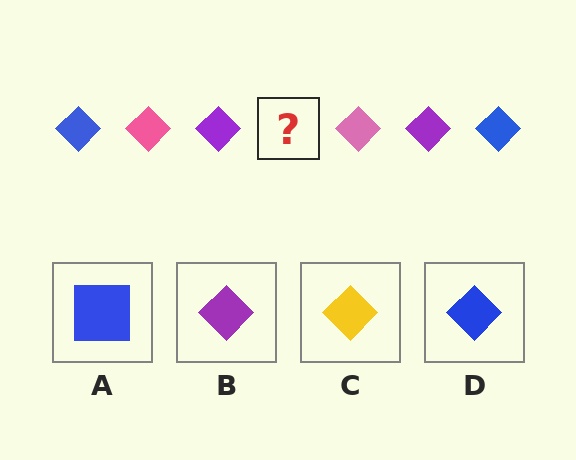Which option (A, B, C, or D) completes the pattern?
D.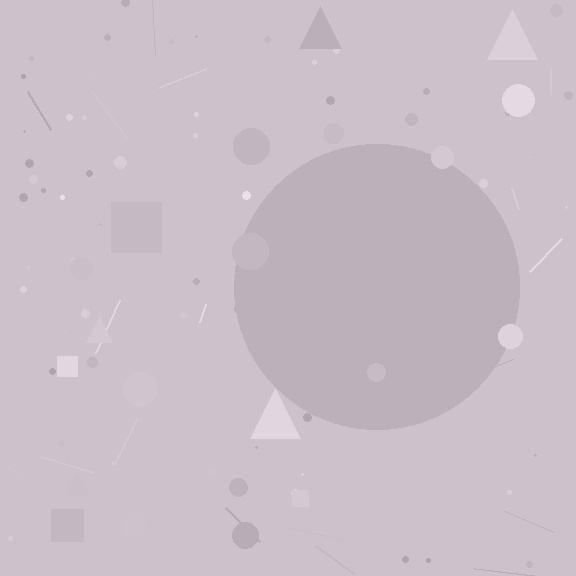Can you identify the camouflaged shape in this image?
The camouflaged shape is a circle.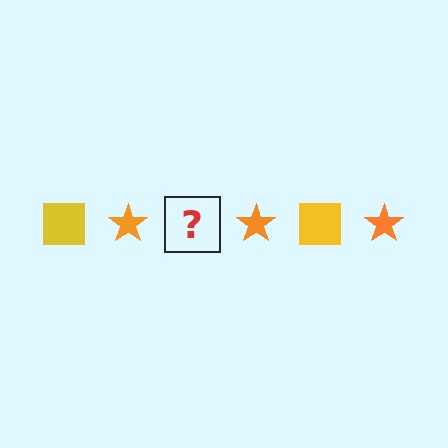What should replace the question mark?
The question mark should be replaced with a yellow square.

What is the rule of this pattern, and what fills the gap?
The rule is that the pattern alternates between yellow square and orange star. The gap should be filled with a yellow square.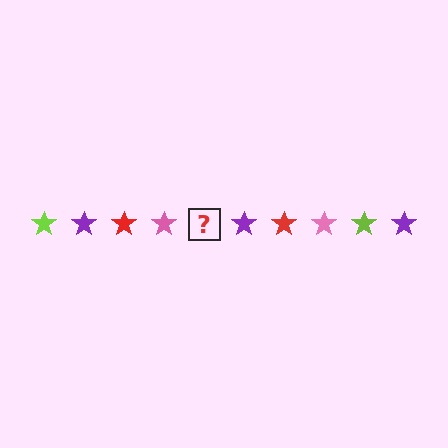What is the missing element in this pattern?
The missing element is a lime star.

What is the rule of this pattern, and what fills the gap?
The rule is that the pattern cycles through lime, purple, red, pink stars. The gap should be filled with a lime star.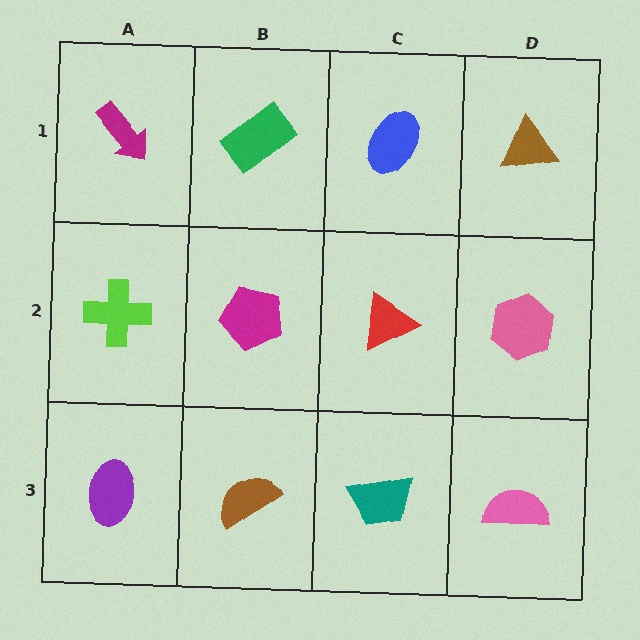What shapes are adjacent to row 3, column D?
A pink hexagon (row 2, column D), a teal trapezoid (row 3, column C).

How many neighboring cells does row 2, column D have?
3.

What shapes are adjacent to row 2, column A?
A magenta arrow (row 1, column A), a purple ellipse (row 3, column A), a magenta pentagon (row 2, column B).